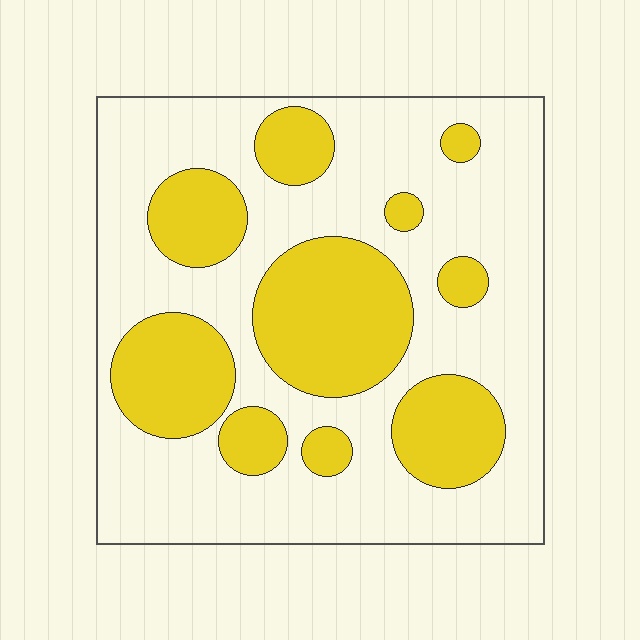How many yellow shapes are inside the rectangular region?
10.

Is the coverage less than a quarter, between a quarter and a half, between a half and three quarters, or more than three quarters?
Between a quarter and a half.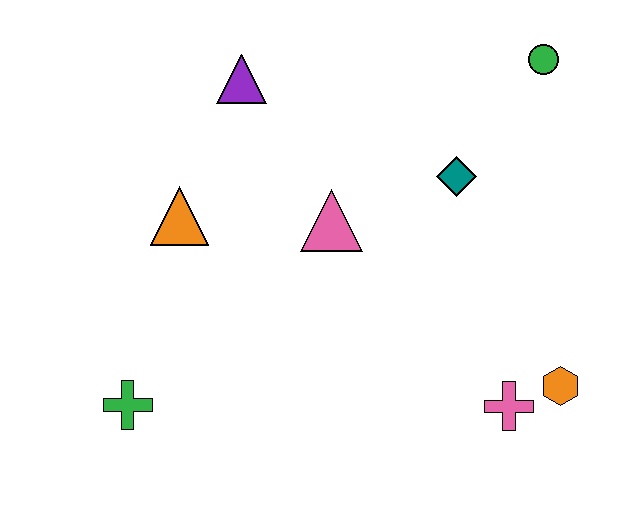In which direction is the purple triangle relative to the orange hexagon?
The purple triangle is to the left of the orange hexagon.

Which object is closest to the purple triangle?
The orange triangle is closest to the purple triangle.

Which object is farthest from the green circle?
The green cross is farthest from the green circle.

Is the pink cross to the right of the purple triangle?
Yes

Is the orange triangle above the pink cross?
Yes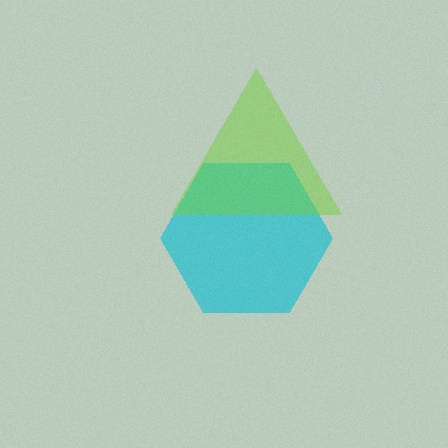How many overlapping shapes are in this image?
There are 2 overlapping shapes in the image.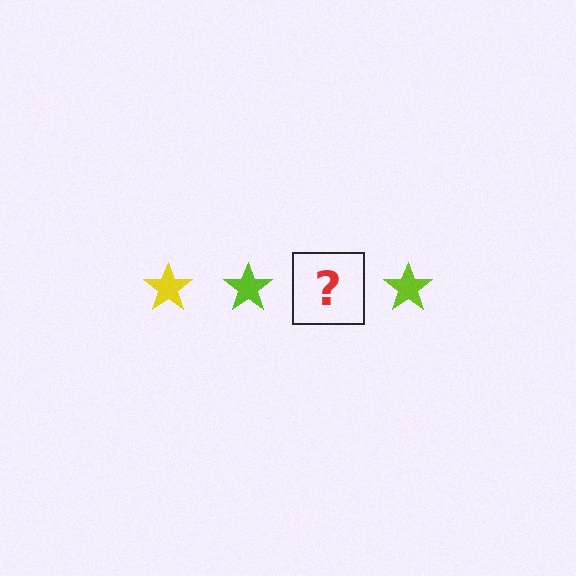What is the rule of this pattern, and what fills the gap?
The rule is that the pattern cycles through yellow, lime stars. The gap should be filled with a yellow star.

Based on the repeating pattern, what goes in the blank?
The blank should be a yellow star.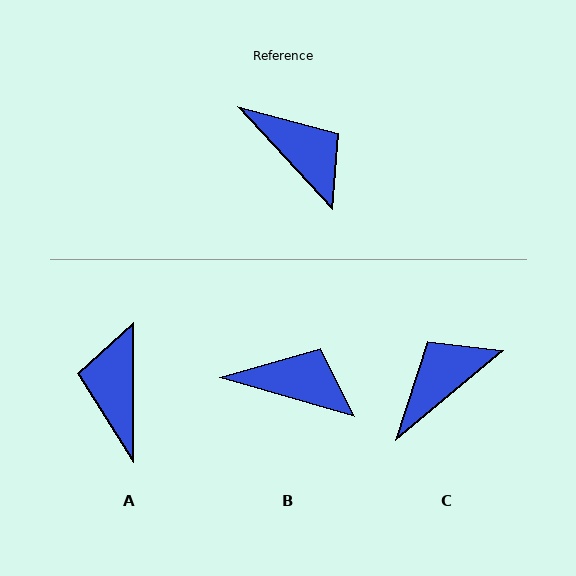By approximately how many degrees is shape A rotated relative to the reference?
Approximately 137 degrees counter-clockwise.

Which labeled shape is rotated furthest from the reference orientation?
A, about 137 degrees away.